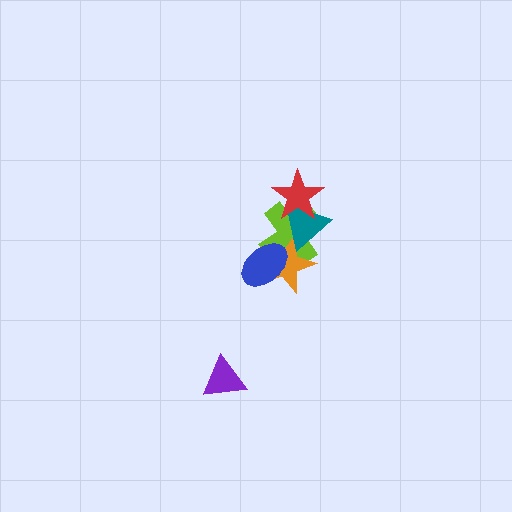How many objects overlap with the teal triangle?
3 objects overlap with the teal triangle.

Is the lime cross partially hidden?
Yes, it is partially covered by another shape.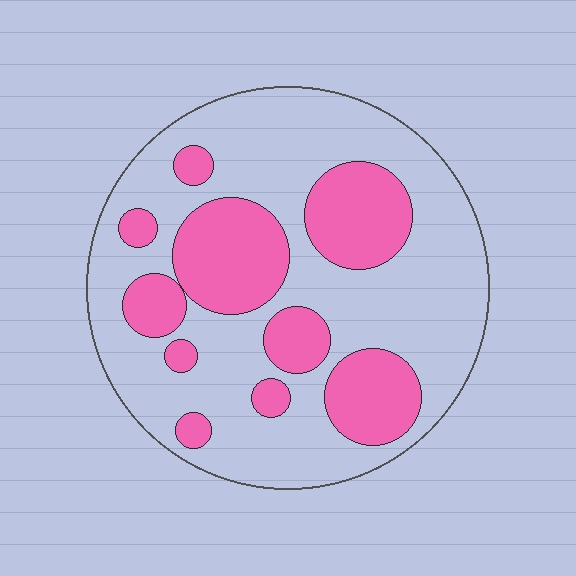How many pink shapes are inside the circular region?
10.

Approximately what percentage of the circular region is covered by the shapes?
Approximately 30%.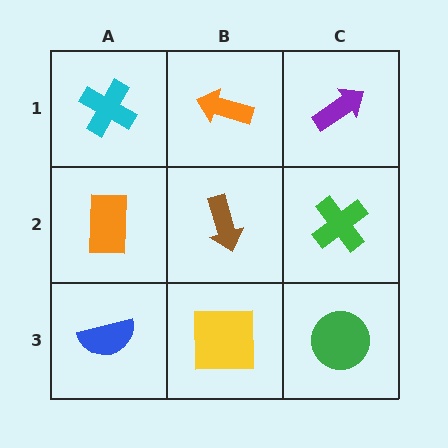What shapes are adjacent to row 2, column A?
A cyan cross (row 1, column A), a blue semicircle (row 3, column A), a brown arrow (row 2, column B).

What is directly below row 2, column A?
A blue semicircle.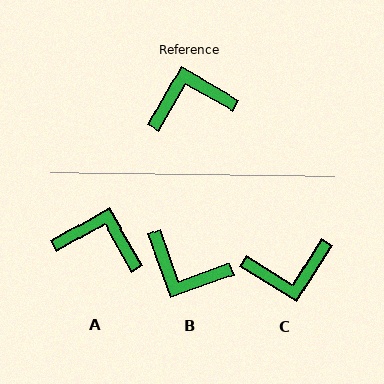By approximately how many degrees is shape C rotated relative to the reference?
Approximately 177 degrees counter-clockwise.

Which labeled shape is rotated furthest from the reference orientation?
C, about 177 degrees away.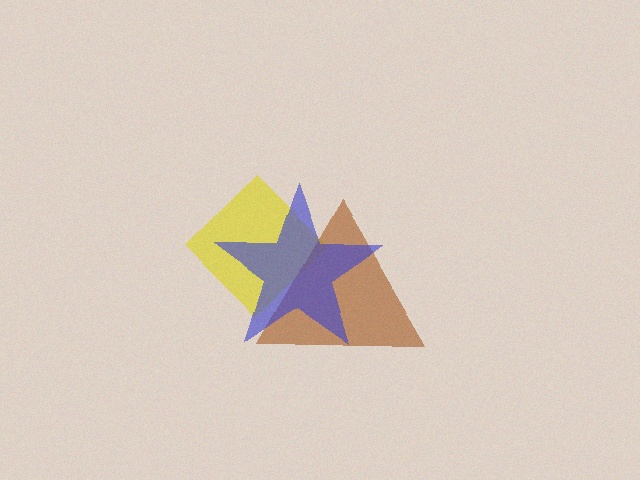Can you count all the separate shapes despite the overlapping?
Yes, there are 3 separate shapes.